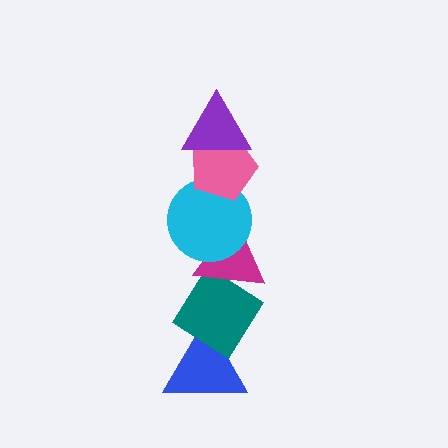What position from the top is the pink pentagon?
The pink pentagon is 2nd from the top.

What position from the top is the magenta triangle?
The magenta triangle is 4th from the top.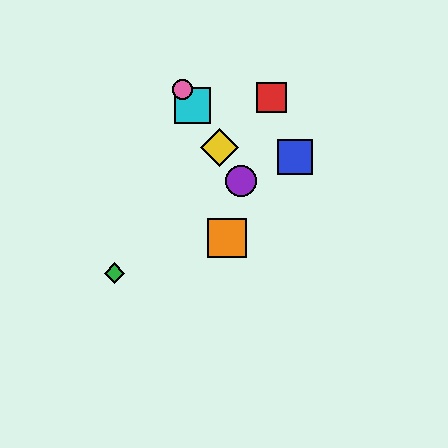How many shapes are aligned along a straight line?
4 shapes (the yellow diamond, the purple circle, the cyan square, the pink circle) are aligned along a straight line.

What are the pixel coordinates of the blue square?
The blue square is at (295, 157).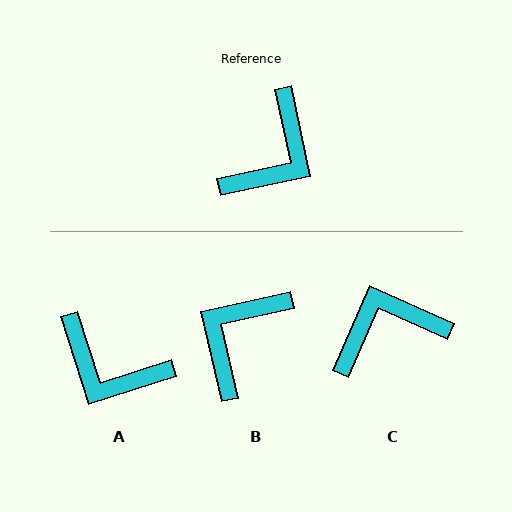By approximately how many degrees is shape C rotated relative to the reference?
Approximately 144 degrees counter-clockwise.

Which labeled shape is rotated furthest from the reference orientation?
B, about 179 degrees away.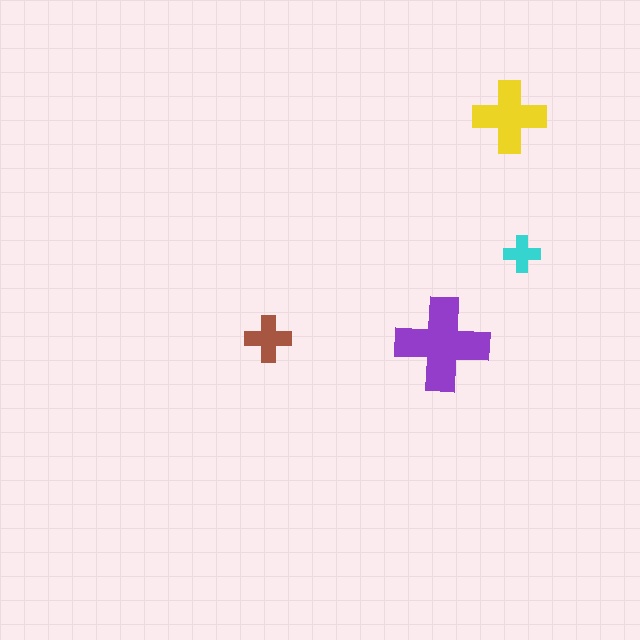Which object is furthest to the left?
The brown cross is leftmost.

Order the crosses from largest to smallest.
the purple one, the yellow one, the brown one, the cyan one.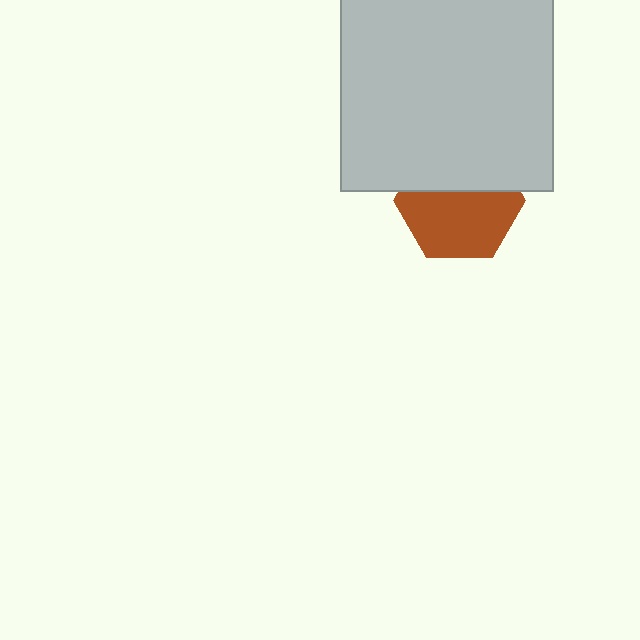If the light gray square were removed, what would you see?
You would see the complete brown hexagon.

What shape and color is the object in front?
The object in front is a light gray square.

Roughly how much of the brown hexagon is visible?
About half of it is visible (roughly 60%).